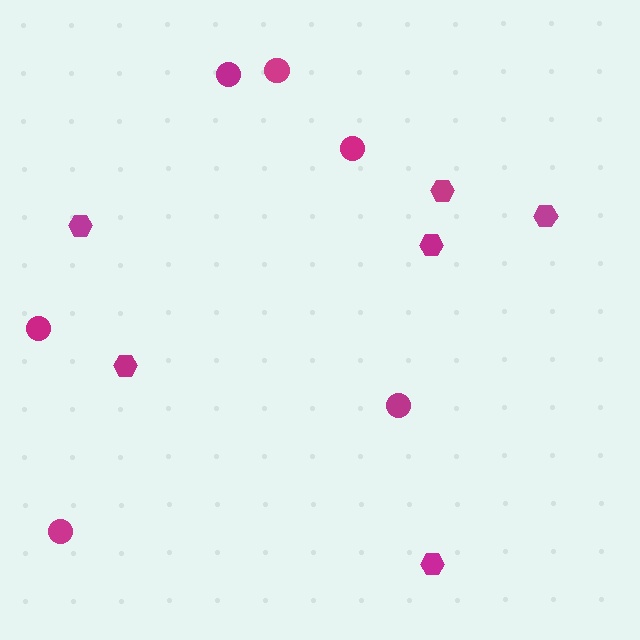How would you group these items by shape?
There are 2 groups: one group of hexagons (6) and one group of circles (6).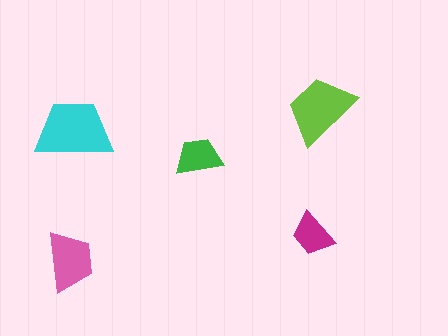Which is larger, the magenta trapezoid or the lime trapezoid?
The lime one.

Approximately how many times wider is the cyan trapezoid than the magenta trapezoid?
About 1.5 times wider.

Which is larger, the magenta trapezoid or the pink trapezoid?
The pink one.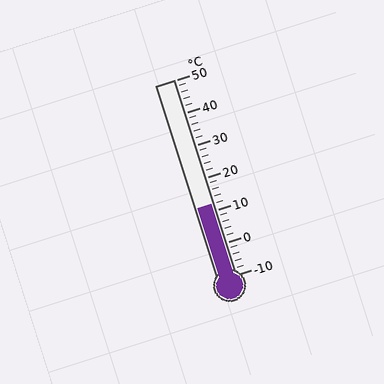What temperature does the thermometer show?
The thermometer shows approximately 12°C.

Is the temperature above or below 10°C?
The temperature is above 10°C.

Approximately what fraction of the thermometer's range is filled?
The thermometer is filled to approximately 35% of its range.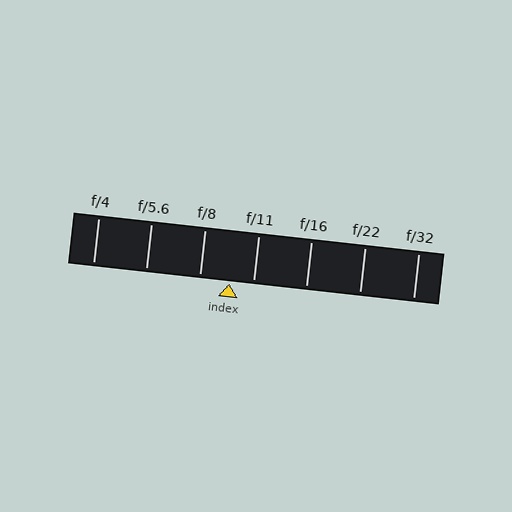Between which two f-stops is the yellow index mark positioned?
The index mark is between f/8 and f/11.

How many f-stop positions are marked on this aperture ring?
There are 7 f-stop positions marked.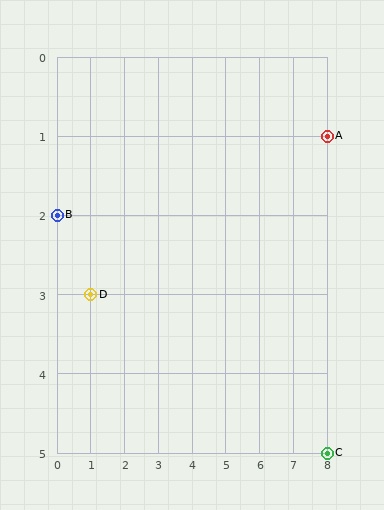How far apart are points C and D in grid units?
Points C and D are 7 columns and 2 rows apart (about 7.3 grid units diagonally).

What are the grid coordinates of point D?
Point D is at grid coordinates (1, 3).